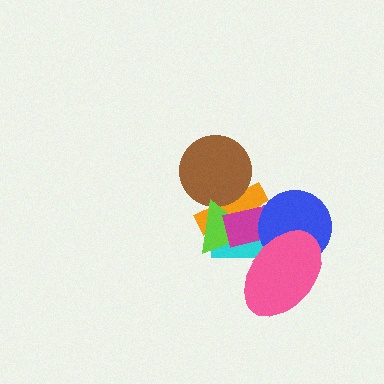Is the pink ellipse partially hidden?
No, no other shape covers it.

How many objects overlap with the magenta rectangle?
5 objects overlap with the magenta rectangle.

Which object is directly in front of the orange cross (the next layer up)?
The brown circle is directly in front of the orange cross.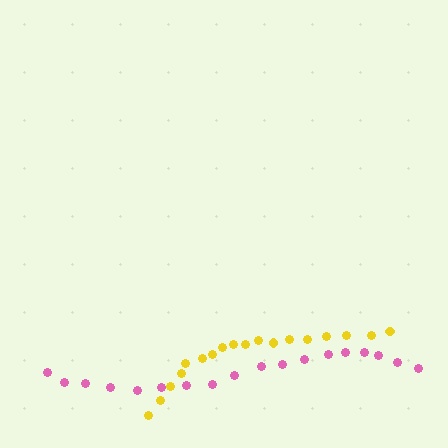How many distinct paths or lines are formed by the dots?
There are 2 distinct paths.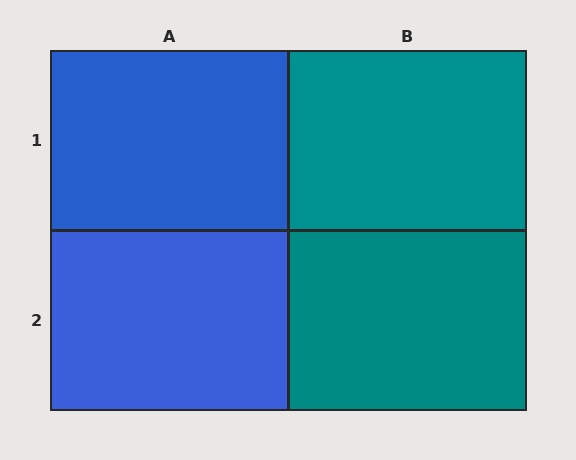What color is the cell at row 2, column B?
Teal.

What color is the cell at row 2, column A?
Blue.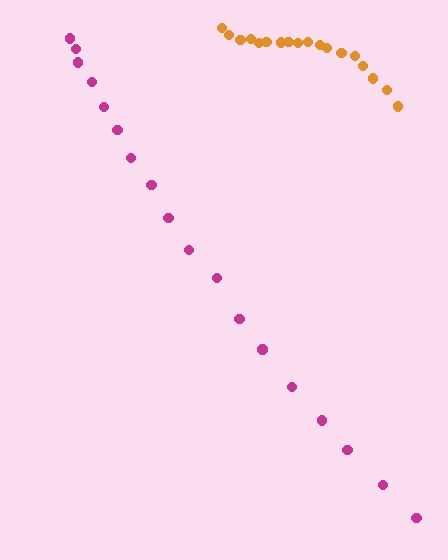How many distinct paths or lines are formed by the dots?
There are 2 distinct paths.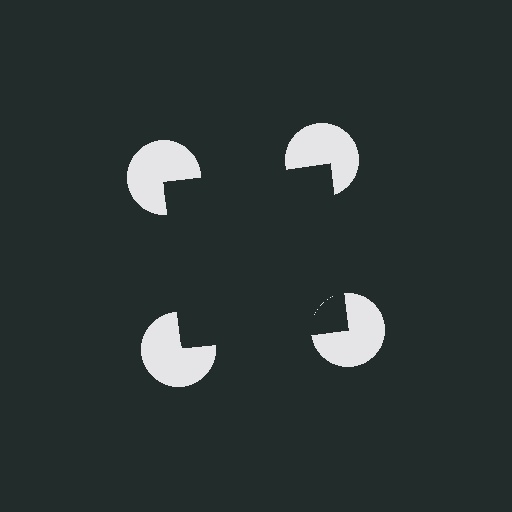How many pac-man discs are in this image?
There are 4 — one at each vertex of the illusory square.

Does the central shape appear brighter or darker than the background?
It typically appears slightly darker than the background, even though no actual brightness change is drawn.